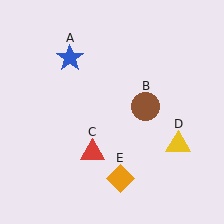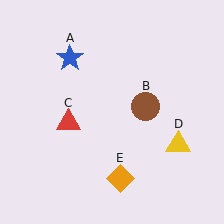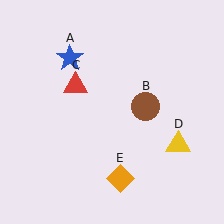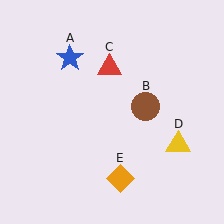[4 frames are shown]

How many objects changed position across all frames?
1 object changed position: red triangle (object C).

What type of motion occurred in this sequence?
The red triangle (object C) rotated clockwise around the center of the scene.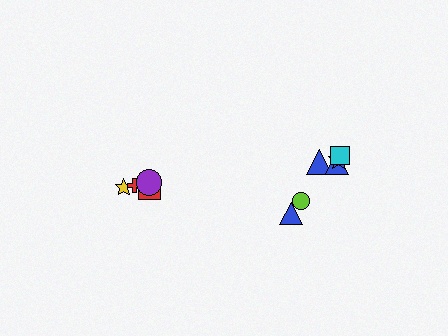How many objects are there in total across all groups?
There are 10 objects.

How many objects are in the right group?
There are 6 objects.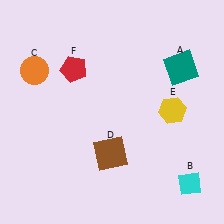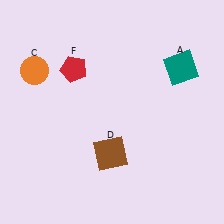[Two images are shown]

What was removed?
The cyan diamond (B), the yellow hexagon (E) were removed in Image 2.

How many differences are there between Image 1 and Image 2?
There are 2 differences between the two images.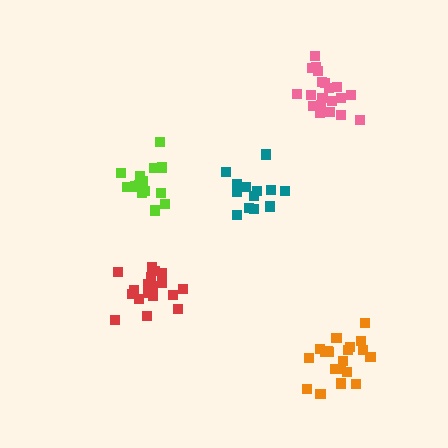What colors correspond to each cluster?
The clusters are colored: lime, teal, red, orange, pink.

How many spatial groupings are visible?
There are 5 spatial groupings.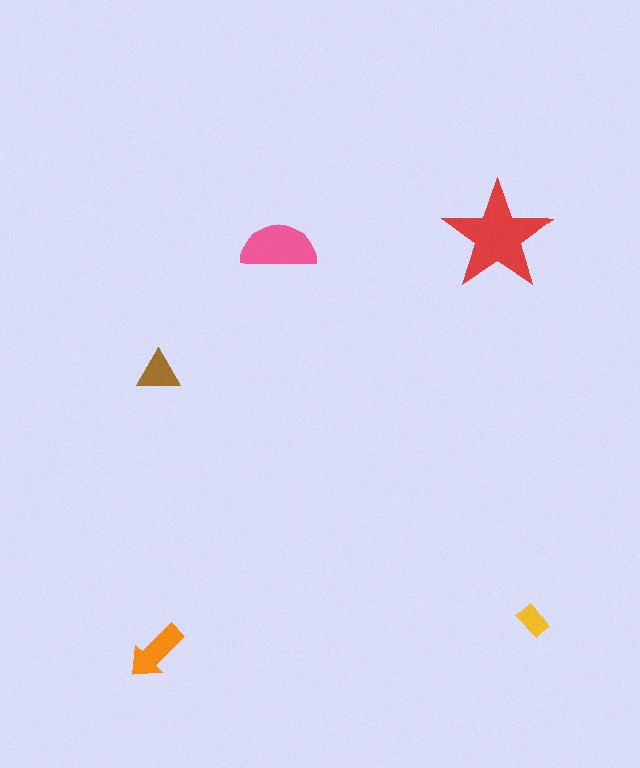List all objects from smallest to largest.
The yellow rectangle, the brown triangle, the orange arrow, the pink semicircle, the red star.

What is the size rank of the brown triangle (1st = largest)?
4th.